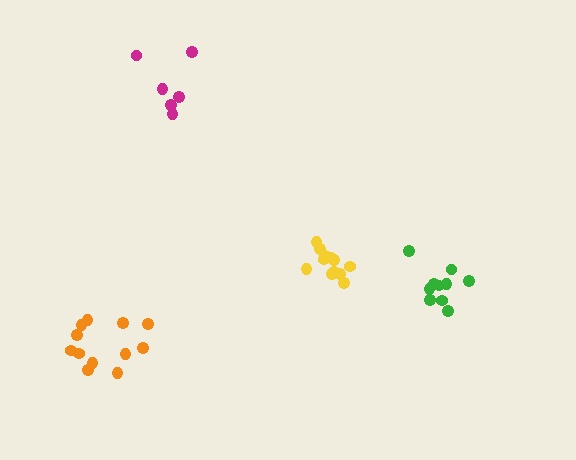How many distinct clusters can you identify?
There are 4 distinct clusters.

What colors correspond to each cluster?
The clusters are colored: magenta, yellow, green, orange.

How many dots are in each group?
Group 1: 6 dots, Group 2: 12 dots, Group 3: 10 dots, Group 4: 12 dots (40 total).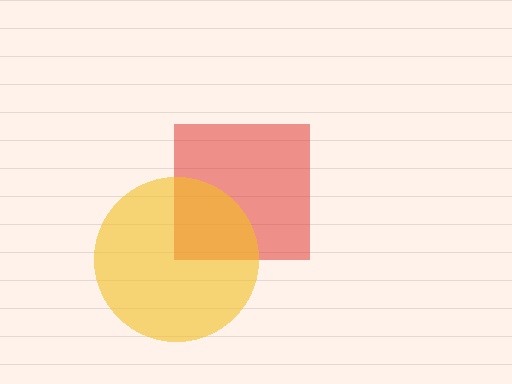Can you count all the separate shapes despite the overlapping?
Yes, there are 2 separate shapes.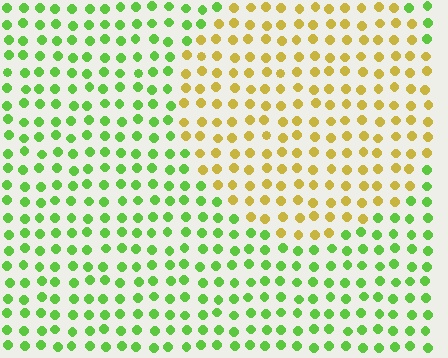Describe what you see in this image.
The image is filled with small lime elements in a uniform arrangement. A circle-shaped region is visible where the elements are tinted to a slightly different hue, forming a subtle color boundary.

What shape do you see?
I see a circle.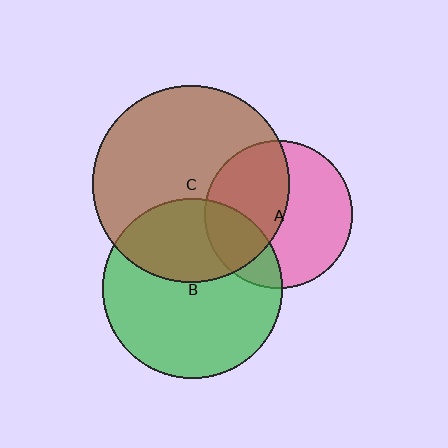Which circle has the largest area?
Circle C (brown).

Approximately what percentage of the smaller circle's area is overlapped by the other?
Approximately 25%.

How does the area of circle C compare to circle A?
Approximately 1.8 times.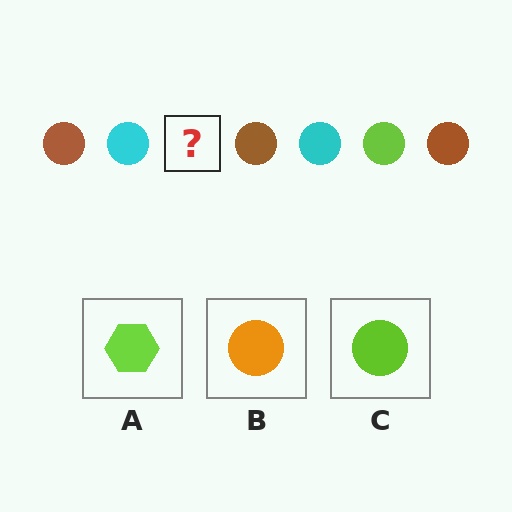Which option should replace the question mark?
Option C.